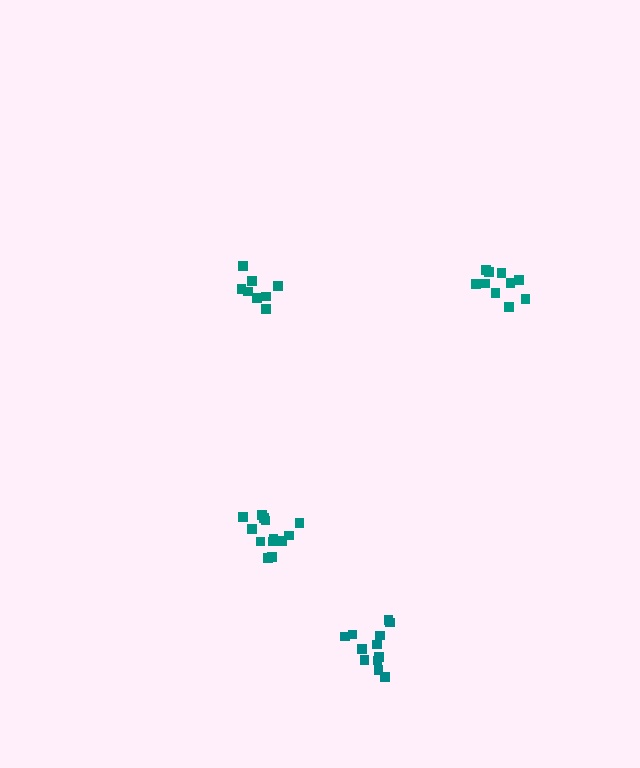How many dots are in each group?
Group 1: 10 dots, Group 2: 8 dots, Group 3: 13 dots, Group 4: 12 dots (43 total).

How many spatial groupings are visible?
There are 4 spatial groupings.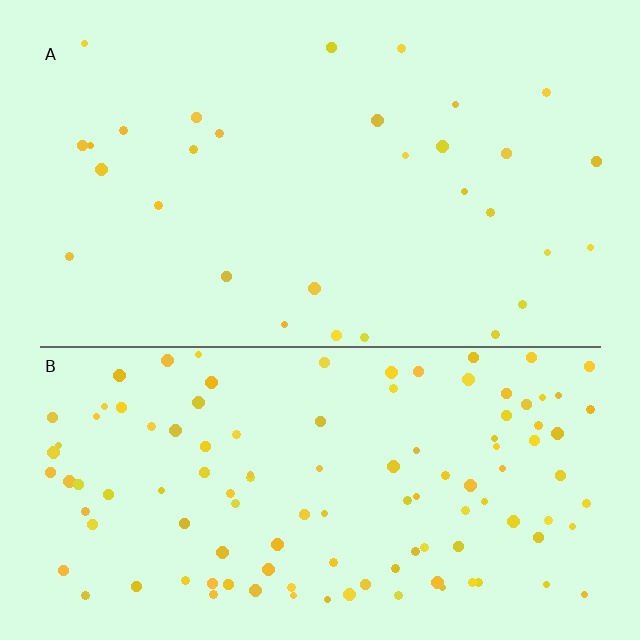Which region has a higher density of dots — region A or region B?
B (the bottom).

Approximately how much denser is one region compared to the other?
Approximately 3.8× — region B over region A.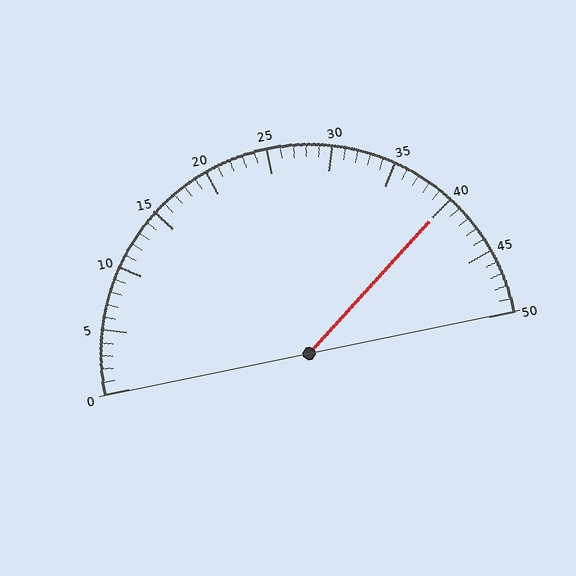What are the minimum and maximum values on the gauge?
The gauge ranges from 0 to 50.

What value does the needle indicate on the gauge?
The needle indicates approximately 40.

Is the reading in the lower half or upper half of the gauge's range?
The reading is in the upper half of the range (0 to 50).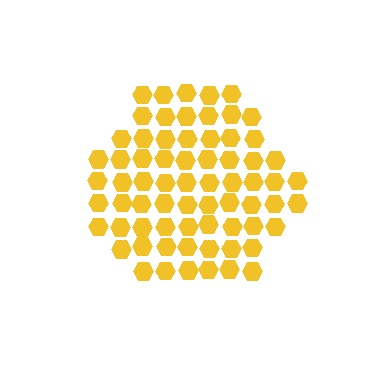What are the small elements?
The small elements are hexagons.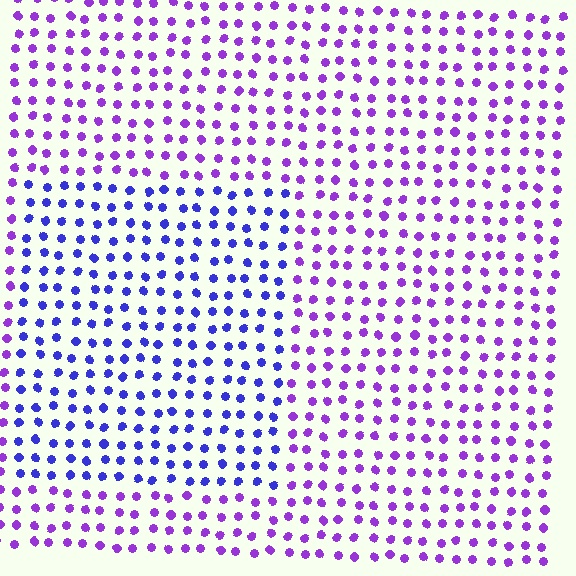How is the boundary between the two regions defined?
The boundary is defined purely by a slight shift in hue (about 36 degrees). Spacing, size, and orientation are identical on both sides.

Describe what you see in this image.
The image is filled with small purple elements in a uniform arrangement. A rectangle-shaped region is visible where the elements are tinted to a slightly different hue, forming a subtle color boundary.